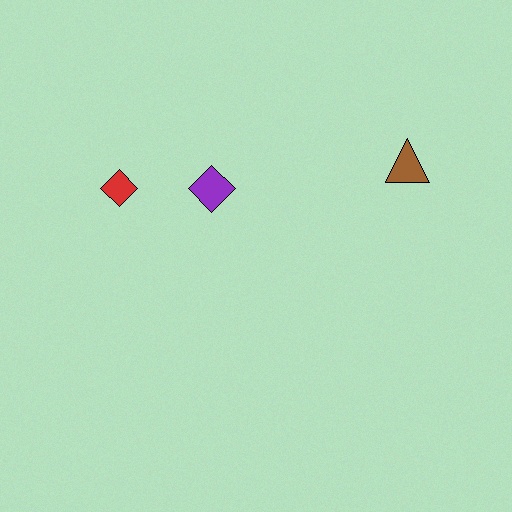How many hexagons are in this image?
There are no hexagons.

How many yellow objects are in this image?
There are no yellow objects.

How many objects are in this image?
There are 3 objects.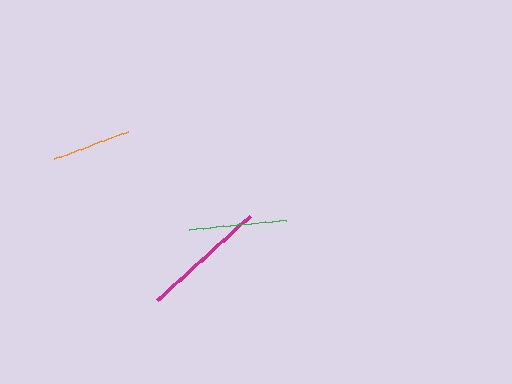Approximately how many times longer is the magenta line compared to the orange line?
The magenta line is approximately 1.6 times the length of the orange line.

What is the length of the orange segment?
The orange segment is approximately 78 pixels long.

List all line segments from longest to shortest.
From longest to shortest: magenta, green, orange.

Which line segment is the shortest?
The orange line is the shortest at approximately 78 pixels.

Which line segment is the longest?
The magenta line is the longest at approximately 126 pixels.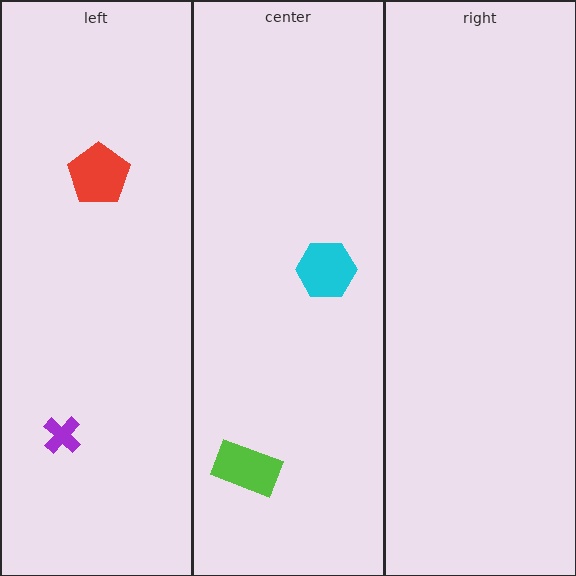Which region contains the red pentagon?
The left region.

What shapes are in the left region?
The purple cross, the red pentagon.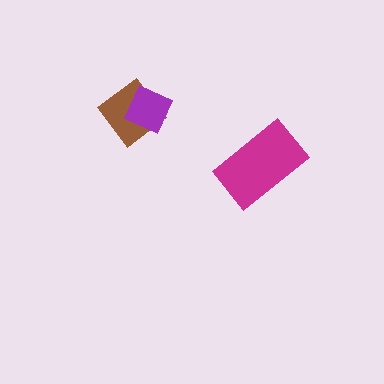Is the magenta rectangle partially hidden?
No, no other shape covers it.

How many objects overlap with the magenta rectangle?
0 objects overlap with the magenta rectangle.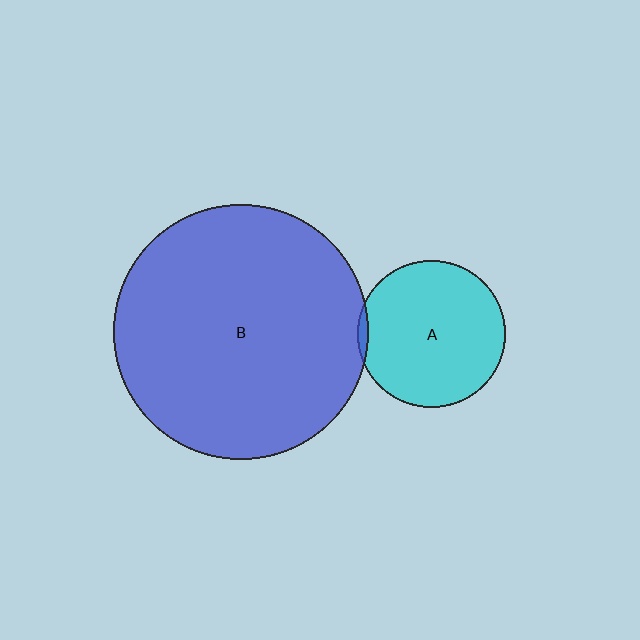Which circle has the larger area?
Circle B (blue).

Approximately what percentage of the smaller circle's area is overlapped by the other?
Approximately 5%.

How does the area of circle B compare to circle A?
Approximately 3.0 times.